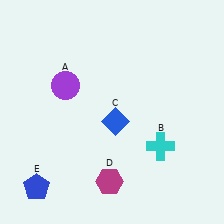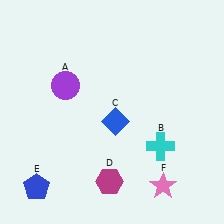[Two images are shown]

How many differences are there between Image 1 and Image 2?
There is 1 difference between the two images.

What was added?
A pink star (F) was added in Image 2.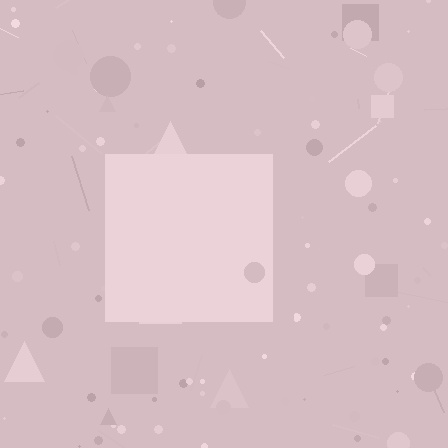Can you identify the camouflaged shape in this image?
The camouflaged shape is a square.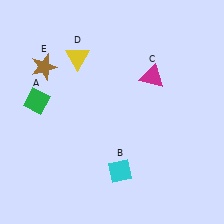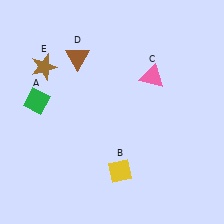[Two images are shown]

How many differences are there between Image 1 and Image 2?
There are 3 differences between the two images.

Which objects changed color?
B changed from cyan to yellow. C changed from magenta to pink. D changed from yellow to brown.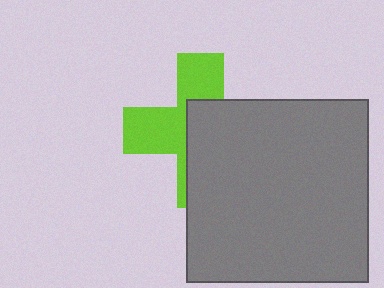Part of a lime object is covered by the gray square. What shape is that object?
It is a cross.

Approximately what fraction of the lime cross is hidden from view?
Roughly 55% of the lime cross is hidden behind the gray square.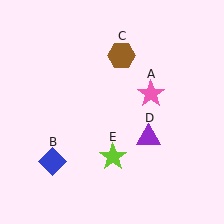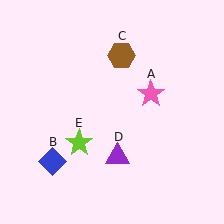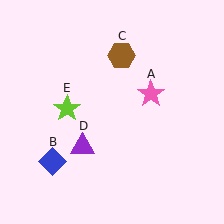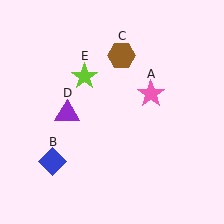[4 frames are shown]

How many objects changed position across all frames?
2 objects changed position: purple triangle (object D), lime star (object E).